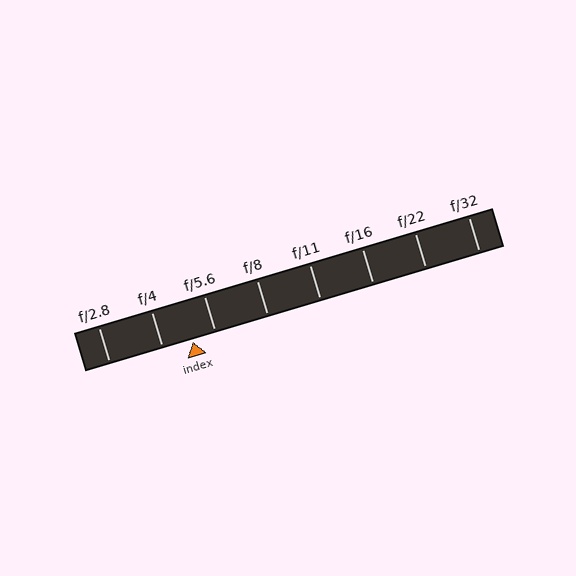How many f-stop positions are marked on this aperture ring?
There are 8 f-stop positions marked.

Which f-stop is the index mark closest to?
The index mark is closest to f/5.6.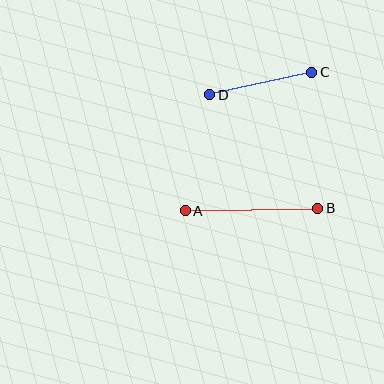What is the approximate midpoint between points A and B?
The midpoint is at approximately (251, 210) pixels.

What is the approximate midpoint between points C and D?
The midpoint is at approximately (261, 83) pixels.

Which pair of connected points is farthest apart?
Points A and B are farthest apart.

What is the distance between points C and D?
The distance is approximately 105 pixels.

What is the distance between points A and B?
The distance is approximately 132 pixels.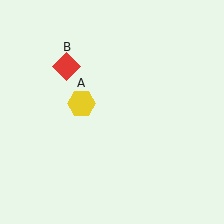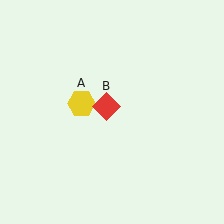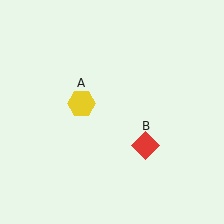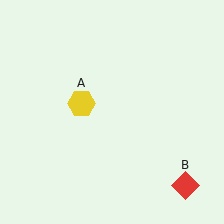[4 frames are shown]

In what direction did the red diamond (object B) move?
The red diamond (object B) moved down and to the right.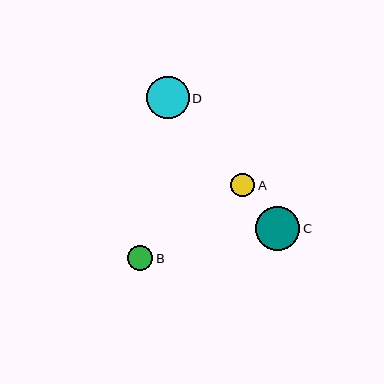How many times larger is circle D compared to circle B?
Circle D is approximately 1.7 times the size of circle B.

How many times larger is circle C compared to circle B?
Circle C is approximately 1.8 times the size of circle B.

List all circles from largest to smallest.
From largest to smallest: C, D, B, A.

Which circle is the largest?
Circle C is the largest with a size of approximately 44 pixels.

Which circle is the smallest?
Circle A is the smallest with a size of approximately 24 pixels.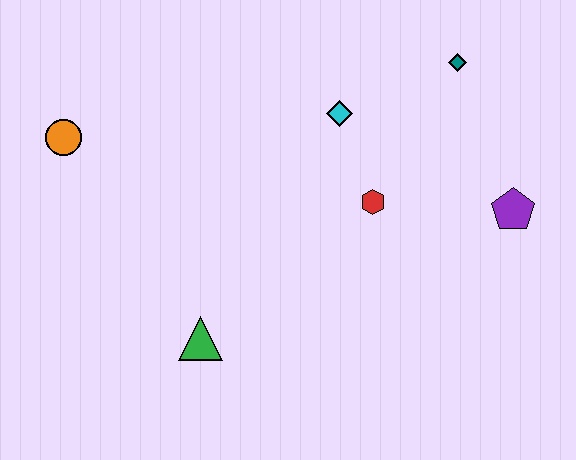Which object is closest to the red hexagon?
The cyan diamond is closest to the red hexagon.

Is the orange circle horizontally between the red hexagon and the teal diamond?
No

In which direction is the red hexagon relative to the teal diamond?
The red hexagon is below the teal diamond.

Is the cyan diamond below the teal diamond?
Yes